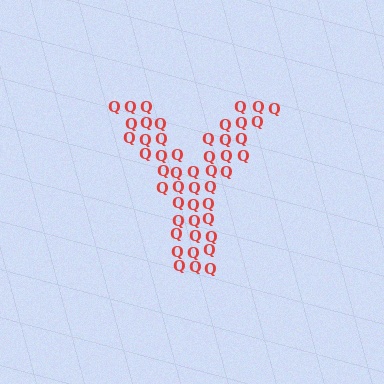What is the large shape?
The large shape is the letter Y.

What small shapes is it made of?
It is made of small letter Q's.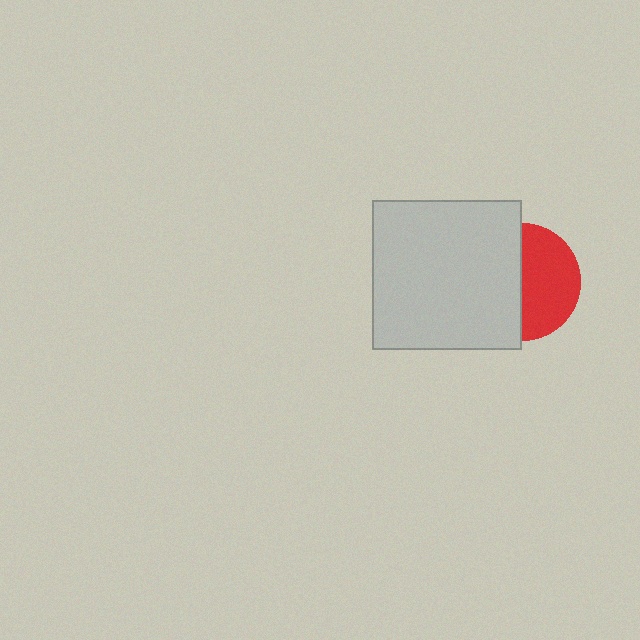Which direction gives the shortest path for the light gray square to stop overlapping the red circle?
Moving left gives the shortest separation.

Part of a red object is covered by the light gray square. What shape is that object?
It is a circle.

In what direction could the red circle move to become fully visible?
The red circle could move right. That would shift it out from behind the light gray square entirely.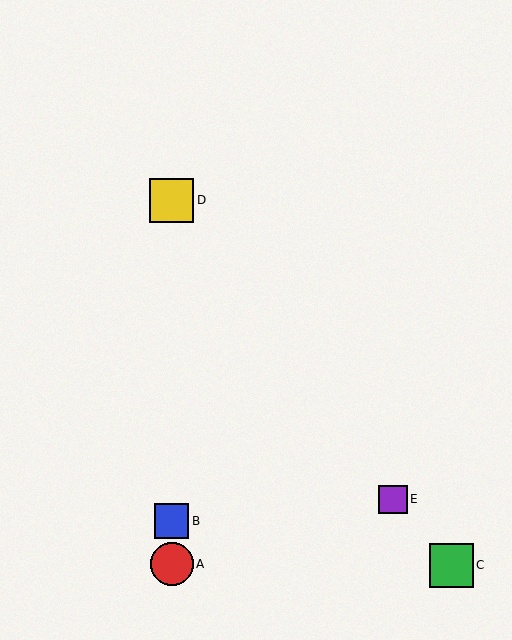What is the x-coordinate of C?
Object C is at x≈451.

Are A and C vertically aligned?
No, A is at x≈172 and C is at x≈451.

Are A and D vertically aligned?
Yes, both are at x≈172.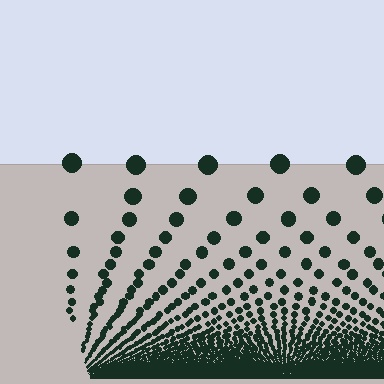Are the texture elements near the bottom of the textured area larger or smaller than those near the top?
Smaller. The gradient is inverted — elements near the bottom are smaller and denser.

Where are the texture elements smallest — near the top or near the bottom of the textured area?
Near the bottom.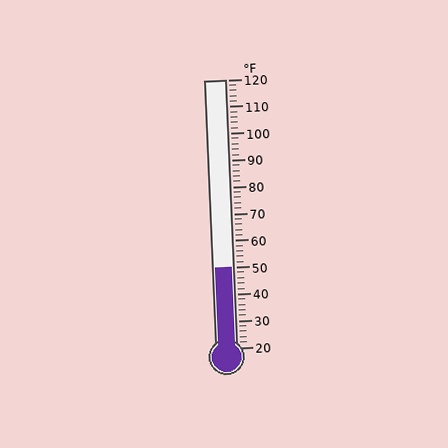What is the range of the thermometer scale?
The thermometer scale ranges from 20°F to 120°F.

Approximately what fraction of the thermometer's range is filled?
The thermometer is filled to approximately 30% of its range.